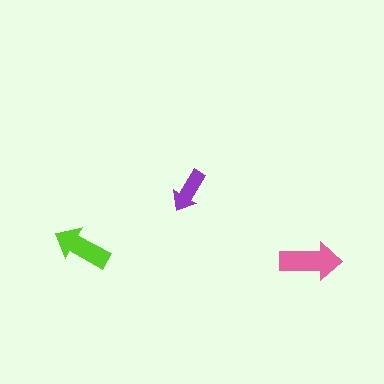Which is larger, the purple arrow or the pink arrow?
The pink one.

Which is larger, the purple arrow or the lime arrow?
The lime one.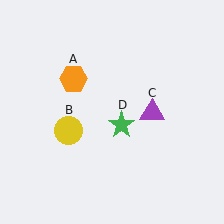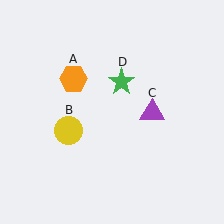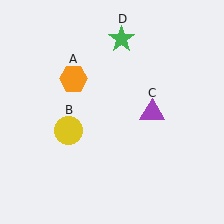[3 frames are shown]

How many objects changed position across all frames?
1 object changed position: green star (object D).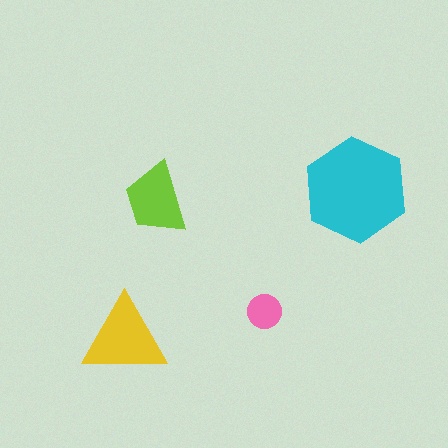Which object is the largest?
The cyan hexagon.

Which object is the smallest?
The pink circle.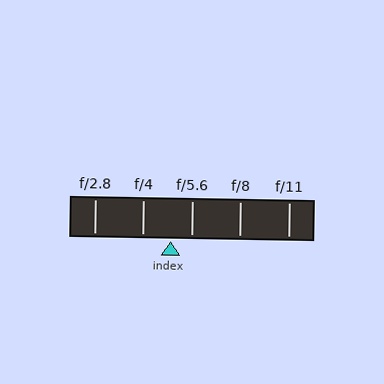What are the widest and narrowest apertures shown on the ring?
The widest aperture shown is f/2.8 and the narrowest is f/11.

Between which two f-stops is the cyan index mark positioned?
The index mark is between f/4 and f/5.6.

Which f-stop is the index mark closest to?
The index mark is closest to f/5.6.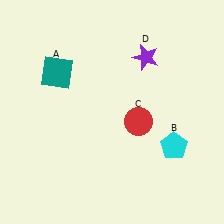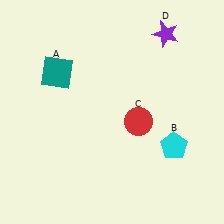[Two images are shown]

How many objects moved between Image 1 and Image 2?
1 object moved between the two images.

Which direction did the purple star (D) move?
The purple star (D) moved up.